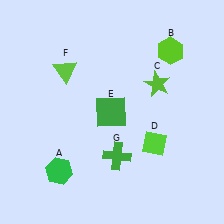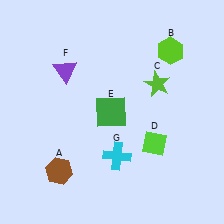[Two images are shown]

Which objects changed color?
A changed from green to brown. F changed from lime to purple. G changed from green to cyan.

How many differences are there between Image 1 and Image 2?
There are 3 differences between the two images.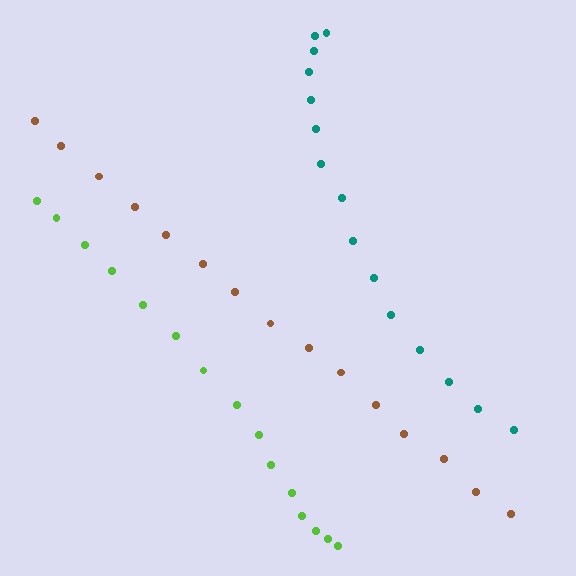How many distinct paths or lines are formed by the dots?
There are 3 distinct paths.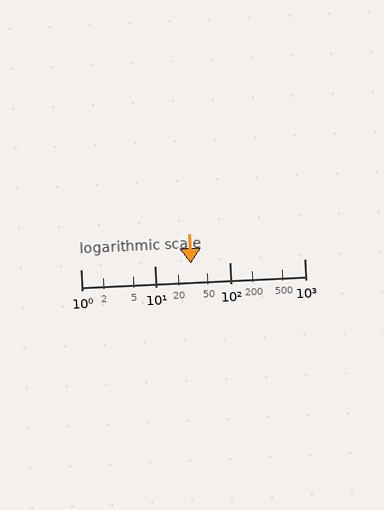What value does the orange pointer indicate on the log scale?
The pointer indicates approximately 30.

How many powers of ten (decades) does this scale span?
The scale spans 3 decades, from 1 to 1000.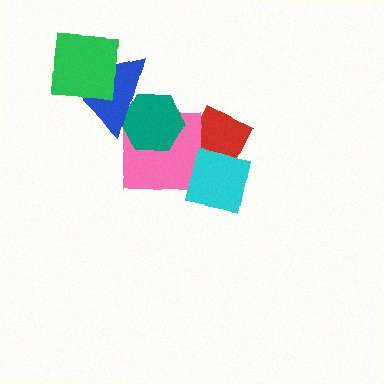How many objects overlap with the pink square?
3 objects overlap with the pink square.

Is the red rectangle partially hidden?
Yes, it is partially covered by another shape.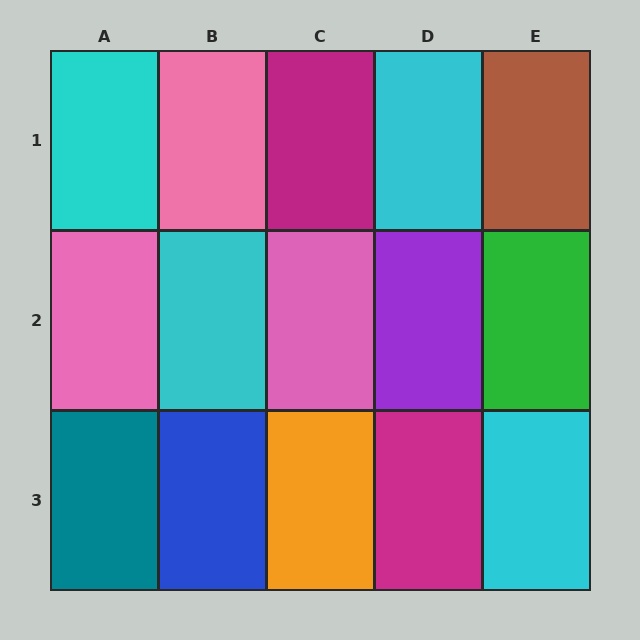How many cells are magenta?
2 cells are magenta.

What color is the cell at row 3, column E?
Cyan.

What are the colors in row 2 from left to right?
Pink, cyan, pink, purple, green.